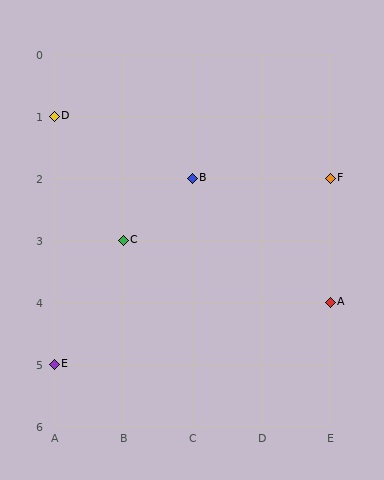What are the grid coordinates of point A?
Point A is at grid coordinates (E, 4).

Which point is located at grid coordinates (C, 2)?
Point B is at (C, 2).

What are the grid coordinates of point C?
Point C is at grid coordinates (B, 3).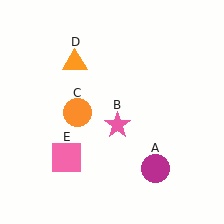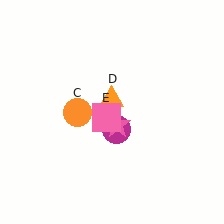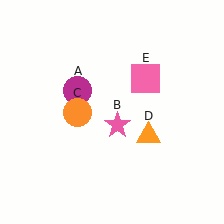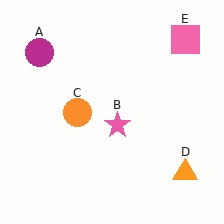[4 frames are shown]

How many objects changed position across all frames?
3 objects changed position: magenta circle (object A), orange triangle (object D), pink square (object E).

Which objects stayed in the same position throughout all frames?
Pink star (object B) and orange circle (object C) remained stationary.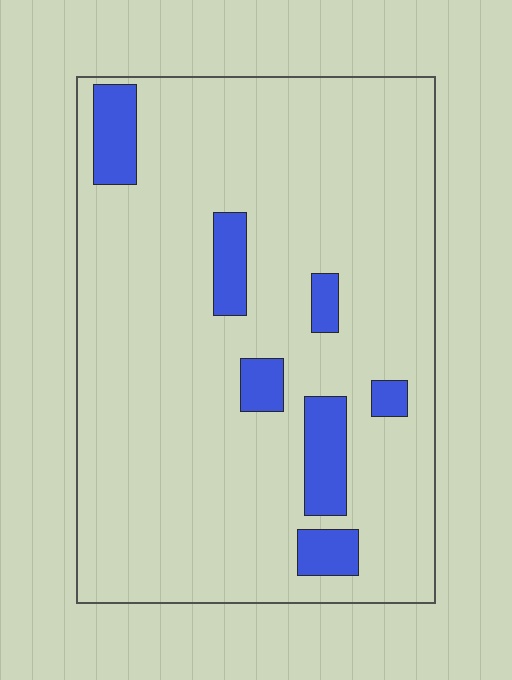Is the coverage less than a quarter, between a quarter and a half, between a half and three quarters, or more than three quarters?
Less than a quarter.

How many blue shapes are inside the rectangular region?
7.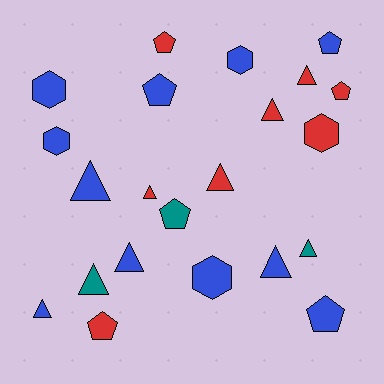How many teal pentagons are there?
There is 1 teal pentagon.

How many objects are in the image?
There are 22 objects.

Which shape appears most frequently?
Triangle, with 10 objects.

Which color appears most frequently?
Blue, with 11 objects.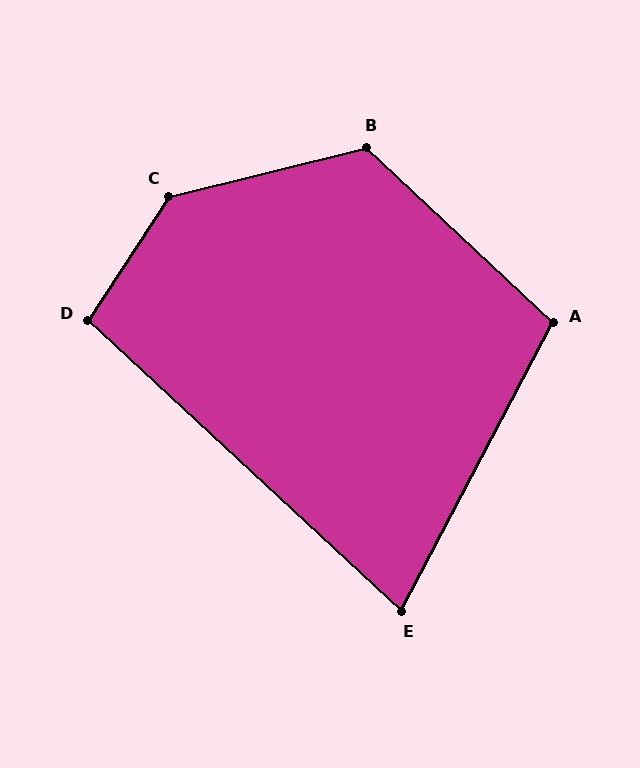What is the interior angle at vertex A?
Approximately 105 degrees (obtuse).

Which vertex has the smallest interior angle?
E, at approximately 75 degrees.